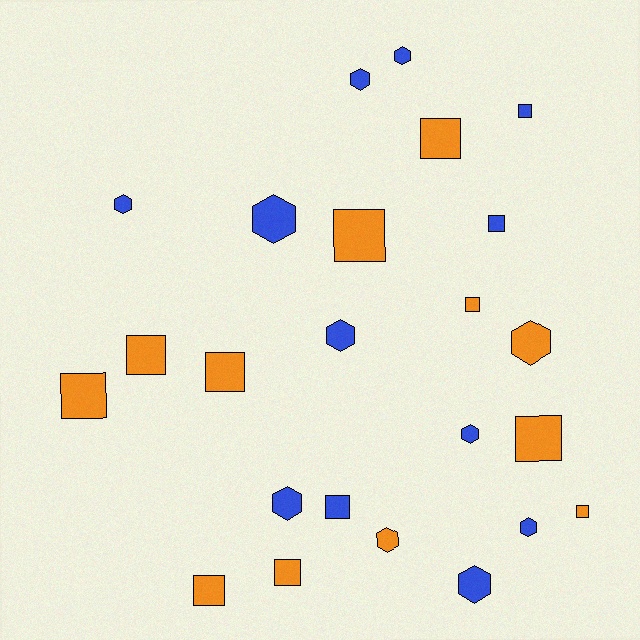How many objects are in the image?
There are 24 objects.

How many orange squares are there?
There are 10 orange squares.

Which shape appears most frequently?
Square, with 13 objects.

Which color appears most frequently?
Blue, with 12 objects.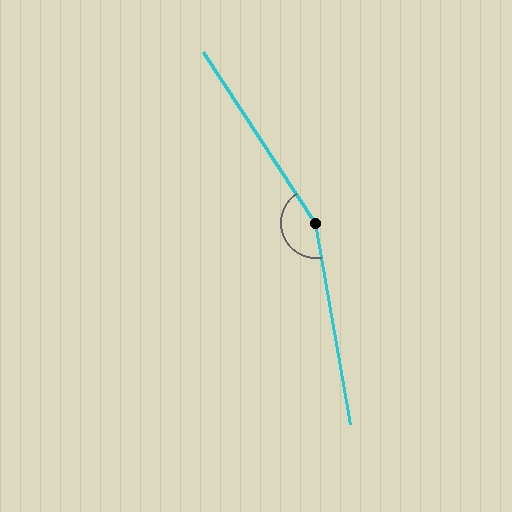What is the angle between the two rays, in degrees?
Approximately 156 degrees.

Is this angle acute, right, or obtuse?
It is obtuse.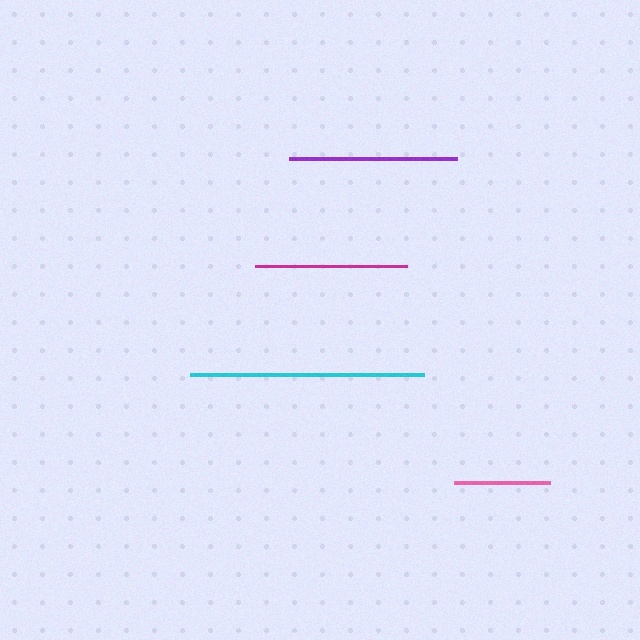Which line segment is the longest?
The cyan line is the longest at approximately 234 pixels.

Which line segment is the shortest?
The pink line is the shortest at approximately 97 pixels.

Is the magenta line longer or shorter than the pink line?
The magenta line is longer than the pink line.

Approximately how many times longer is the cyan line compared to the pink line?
The cyan line is approximately 2.4 times the length of the pink line.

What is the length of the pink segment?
The pink segment is approximately 97 pixels long.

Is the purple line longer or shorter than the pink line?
The purple line is longer than the pink line.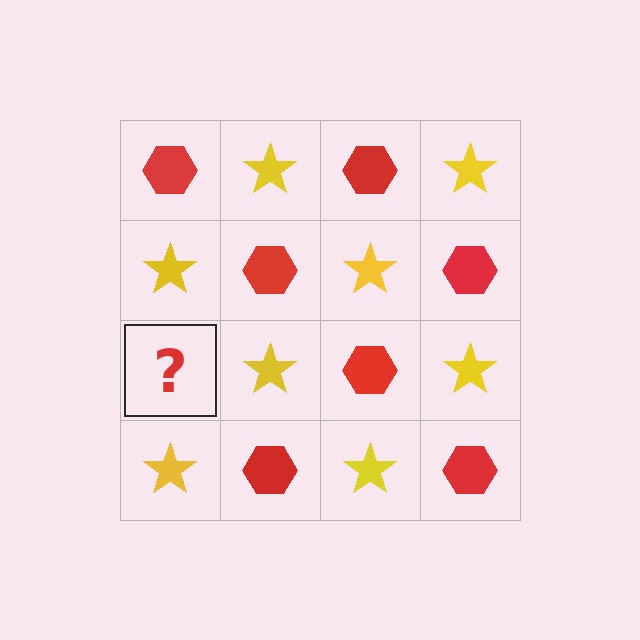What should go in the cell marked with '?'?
The missing cell should contain a red hexagon.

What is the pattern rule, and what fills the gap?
The rule is that it alternates red hexagon and yellow star in a checkerboard pattern. The gap should be filled with a red hexagon.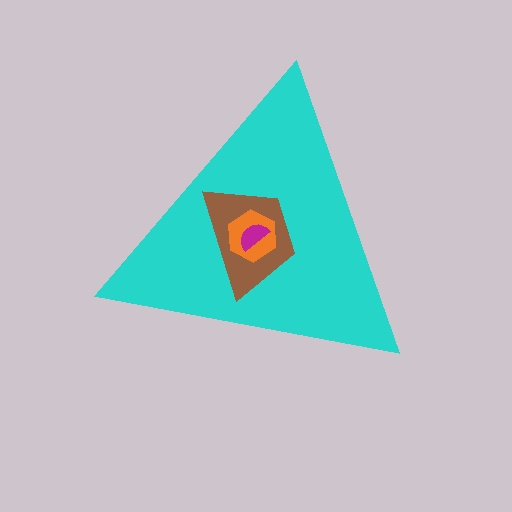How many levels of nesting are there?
4.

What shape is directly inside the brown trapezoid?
The orange hexagon.